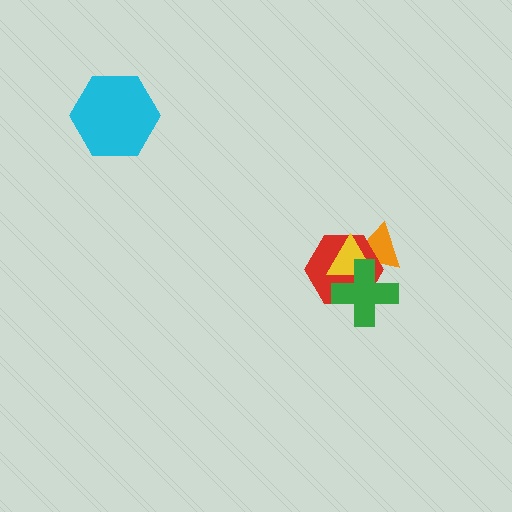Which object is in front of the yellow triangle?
The green cross is in front of the yellow triangle.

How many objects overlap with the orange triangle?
3 objects overlap with the orange triangle.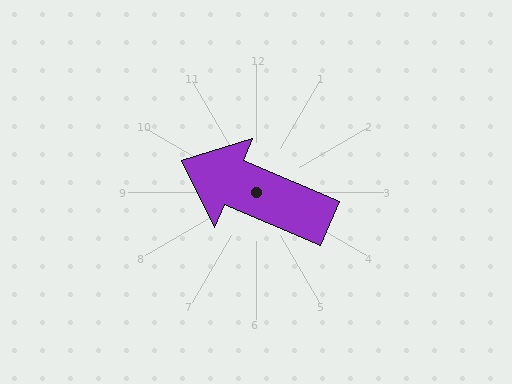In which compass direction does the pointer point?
Northwest.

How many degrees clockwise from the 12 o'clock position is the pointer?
Approximately 293 degrees.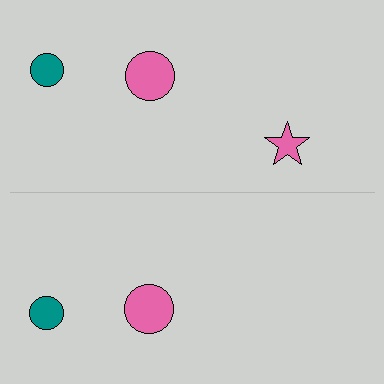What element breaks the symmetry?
A pink star is missing from the bottom side.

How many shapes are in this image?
There are 5 shapes in this image.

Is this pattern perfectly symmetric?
No, the pattern is not perfectly symmetric. A pink star is missing from the bottom side.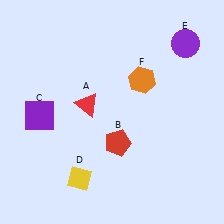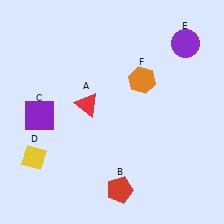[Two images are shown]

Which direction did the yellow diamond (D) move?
The yellow diamond (D) moved left.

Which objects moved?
The objects that moved are: the red pentagon (B), the yellow diamond (D).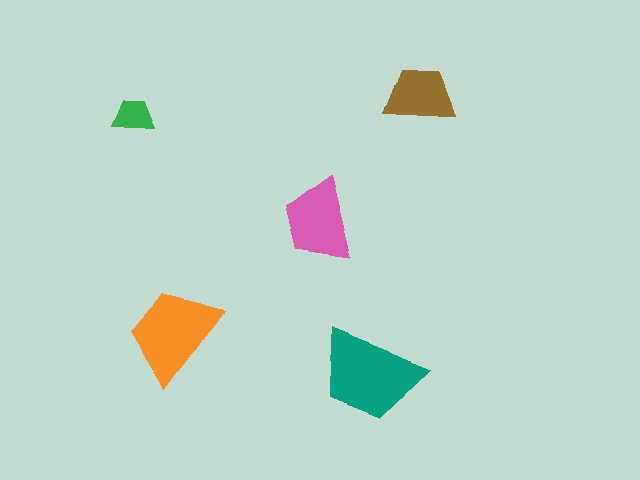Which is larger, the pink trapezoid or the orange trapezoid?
The orange one.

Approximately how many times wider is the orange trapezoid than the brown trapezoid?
About 1.5 times wider.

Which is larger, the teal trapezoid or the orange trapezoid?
The teal one.